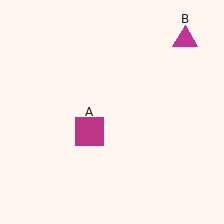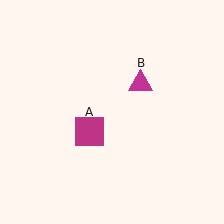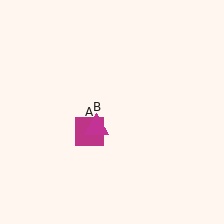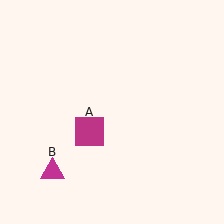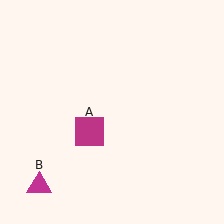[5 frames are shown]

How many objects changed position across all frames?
1 object changed position: magenta triangle (object B).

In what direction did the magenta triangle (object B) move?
The magenta triangle (object B) moved down and to the left.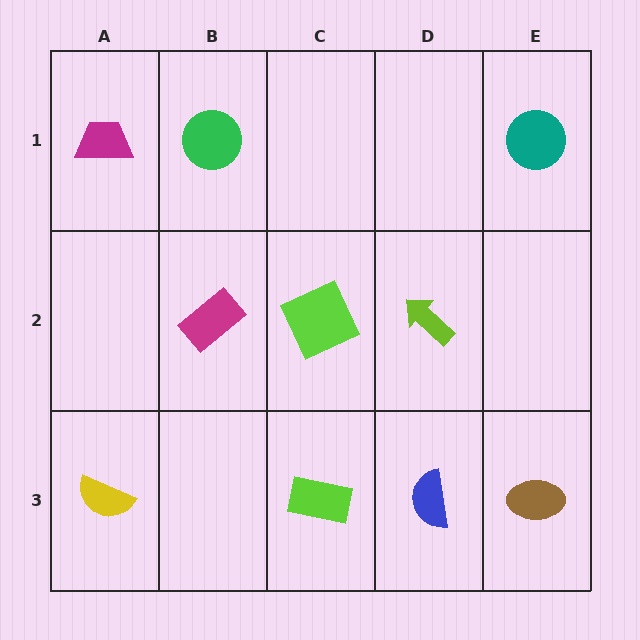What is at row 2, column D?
A lime arrow.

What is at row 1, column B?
A green circle.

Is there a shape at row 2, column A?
No, that cell is empty.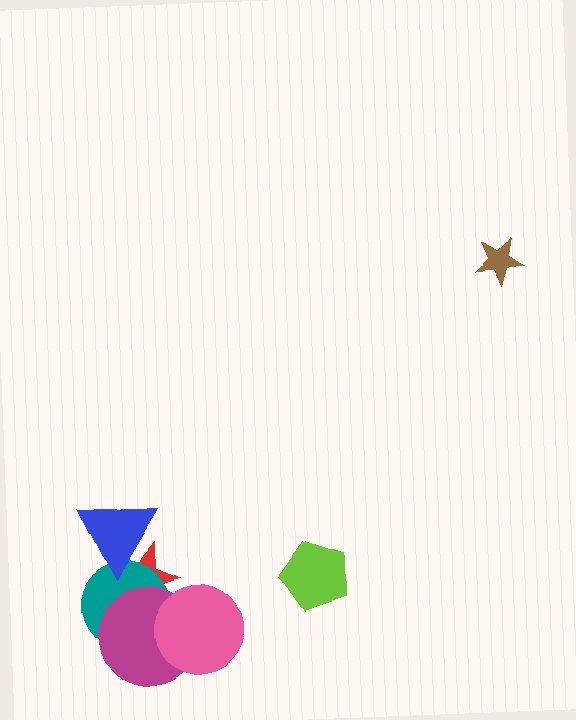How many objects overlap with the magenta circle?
3 objects overlap with the magenta circle.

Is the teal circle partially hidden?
Yes, it is partially covered by another shape.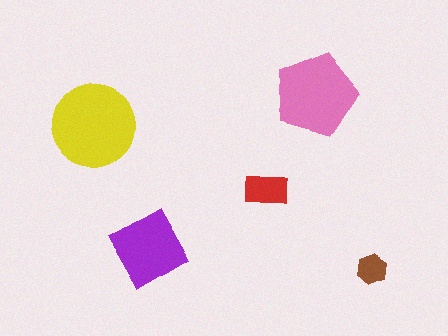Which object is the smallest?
The brown hexagon.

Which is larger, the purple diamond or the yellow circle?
The yellow circle.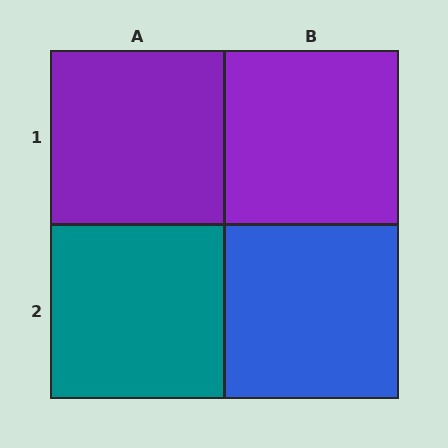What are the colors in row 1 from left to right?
Purple, purple.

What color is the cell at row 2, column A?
Teal.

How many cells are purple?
2 cells are purple.